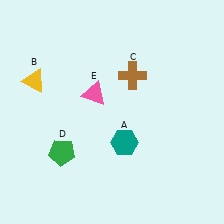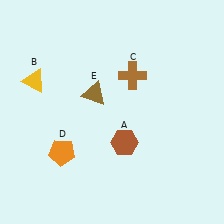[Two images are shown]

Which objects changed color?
A changed from teal to brown. D changed from green to orange. E changed from pink to brown.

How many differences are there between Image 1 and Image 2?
There are 3 differences between the two images.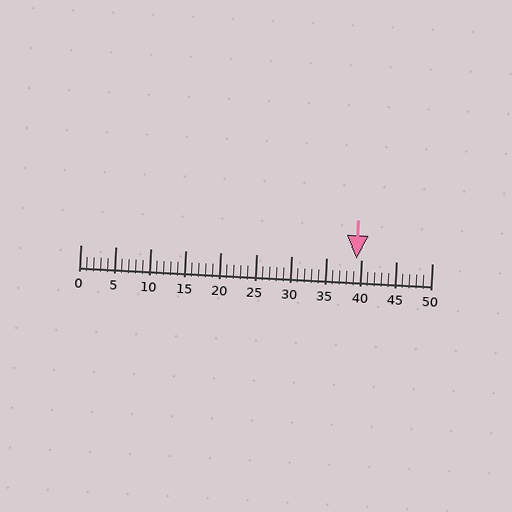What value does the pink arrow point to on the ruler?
The pink arrow points to approximately 39.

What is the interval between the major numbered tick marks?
The major tick marks are spaced 5 units apart.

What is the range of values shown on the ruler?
The ruler shows values from 0 to 50.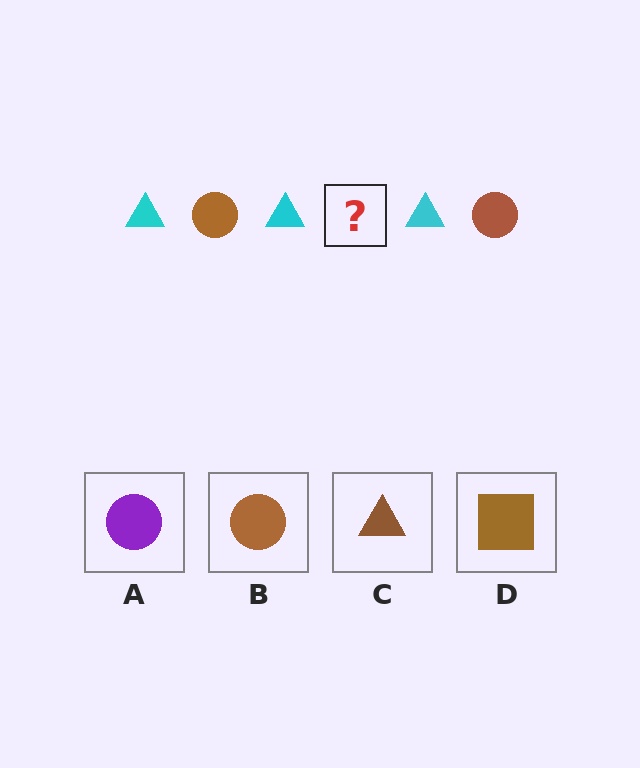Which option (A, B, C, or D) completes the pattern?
B.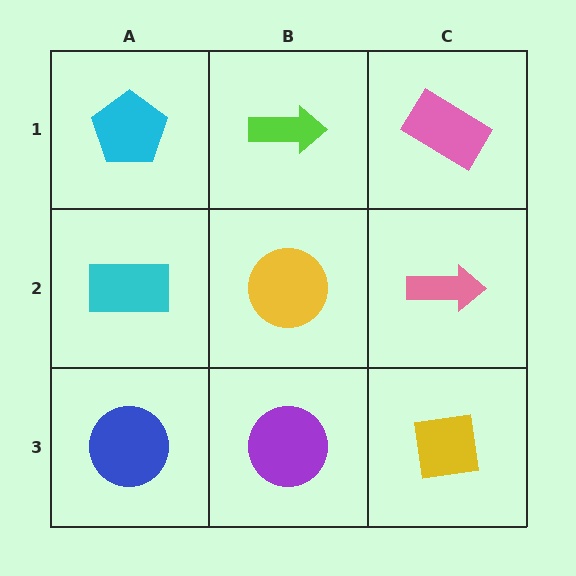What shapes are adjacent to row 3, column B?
A yellow circle (row 2, column B), a blue circle (row 3, column A), a yellow square (row 3, column C).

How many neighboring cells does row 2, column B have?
4.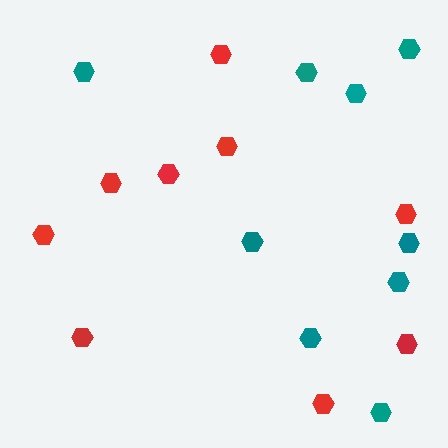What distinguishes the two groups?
There are 2 groups: one group of red hexagons (9) and one group of teal hexagons (9).